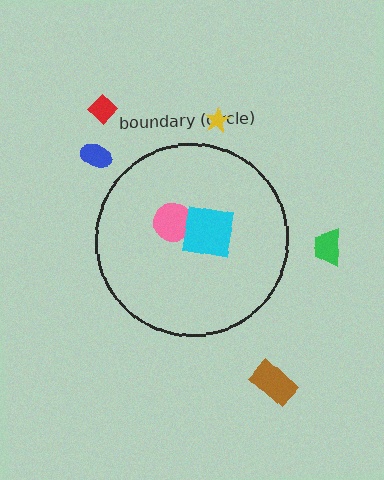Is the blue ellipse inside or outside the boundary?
Outside.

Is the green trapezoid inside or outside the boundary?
Outside.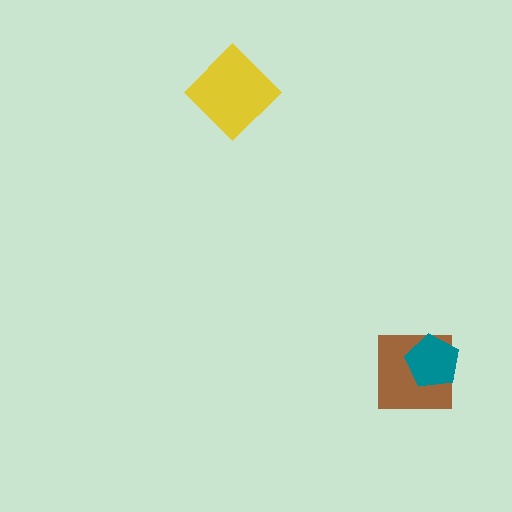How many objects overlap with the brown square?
1 object overlaps with the brown square.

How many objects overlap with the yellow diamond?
0 objects overlap with the yellow diamond.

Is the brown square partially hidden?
Yes, it is partially covered by another shape.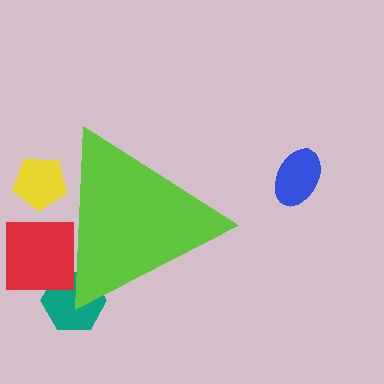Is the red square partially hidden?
Yes, the red square is partially hidden behind the lime triangle.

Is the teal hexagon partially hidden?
Yes, the teal hexagon is partially hidden behind the lime triangle.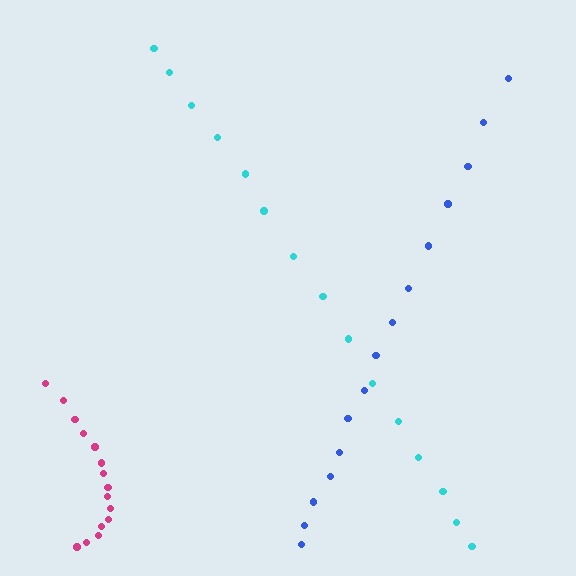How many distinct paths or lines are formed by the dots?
There are 3 distinct paths.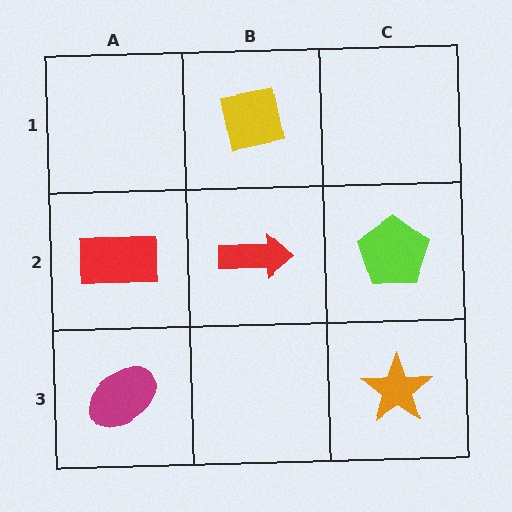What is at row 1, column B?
A yellow square.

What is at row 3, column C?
An orange star.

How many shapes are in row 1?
1 shape.